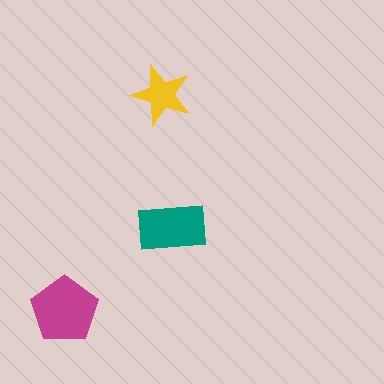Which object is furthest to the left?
The magenta pentagon is leftmost.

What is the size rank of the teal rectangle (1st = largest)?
2nd.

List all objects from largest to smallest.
The magenta pentagon, the teal rectangle, the yellow star.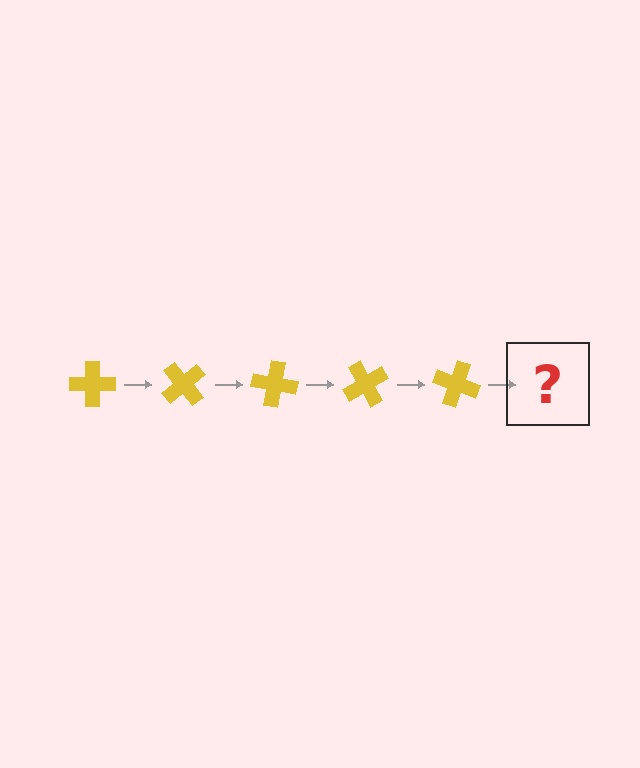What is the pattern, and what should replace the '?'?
The pattern is that the cross rotates 50 degrees each step. The '?' should be a yellow cross rotated 250 degrees.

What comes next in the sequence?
The next element should be a yellow cross rotated 250 degrees.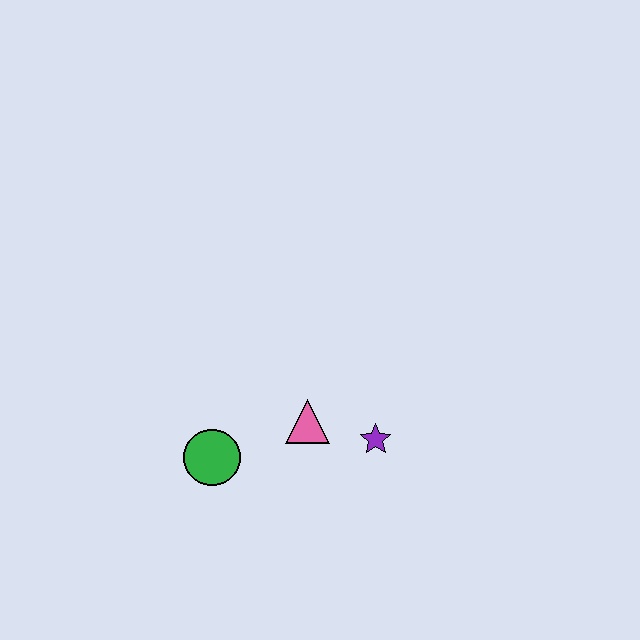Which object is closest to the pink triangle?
The purple star is closest to the pink triangle.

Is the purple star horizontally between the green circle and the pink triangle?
No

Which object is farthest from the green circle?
The purple star is farthest from the green circle.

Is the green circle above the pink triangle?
No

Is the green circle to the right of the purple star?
No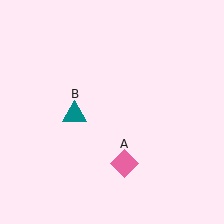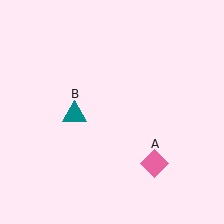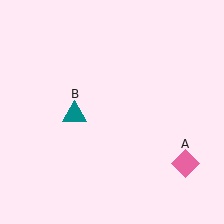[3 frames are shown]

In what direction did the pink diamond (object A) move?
The pink diamond (object A) moved right.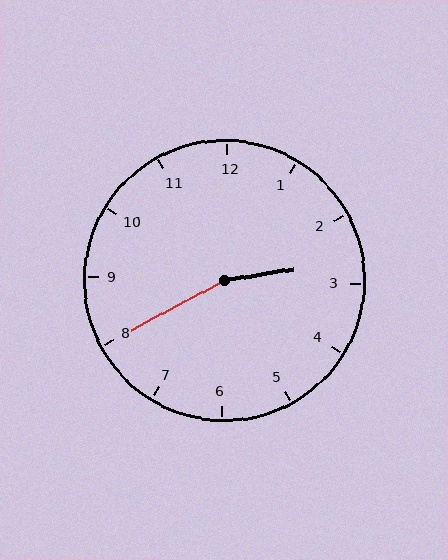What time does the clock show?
2:40.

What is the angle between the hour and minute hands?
Approximately 160 degrees.